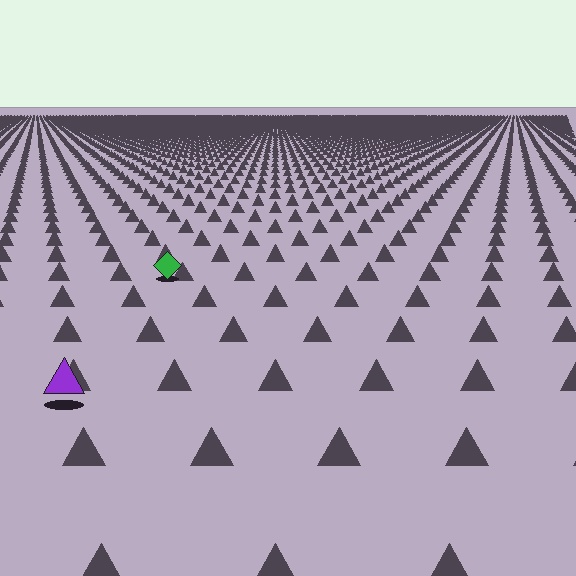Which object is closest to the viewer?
The purple triangle is closest. The texture marks near it are larger and more spread out.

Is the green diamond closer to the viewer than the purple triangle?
No. The purple triangle is closer — you can tell from the texture gradient: the ground texture is coarser near it.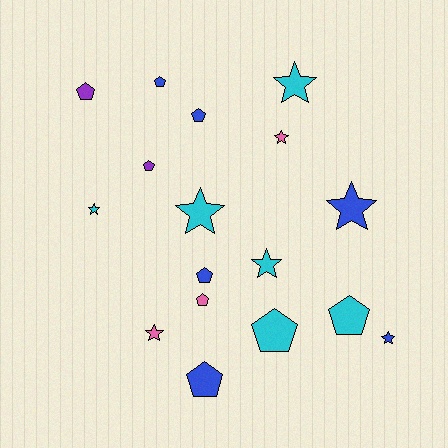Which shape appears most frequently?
Pentagon, with 9 objects.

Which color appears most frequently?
Blue, with 6 objects.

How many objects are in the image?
There are 17 objects.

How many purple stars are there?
There are no purple stars.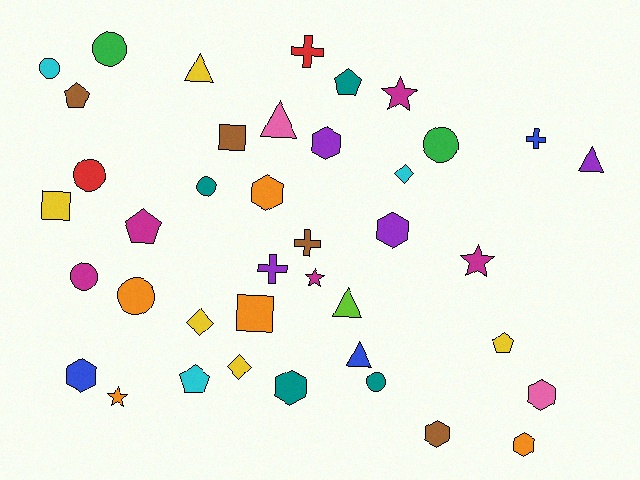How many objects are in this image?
There are 40 objects.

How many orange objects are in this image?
There are 5 orange objects.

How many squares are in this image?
There are 3 squares.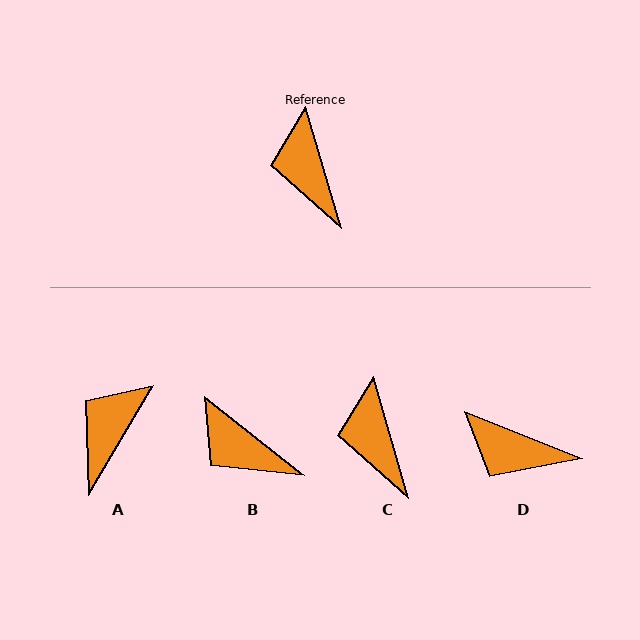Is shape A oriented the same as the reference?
No, it is off by about 46 degrees.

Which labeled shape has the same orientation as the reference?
C.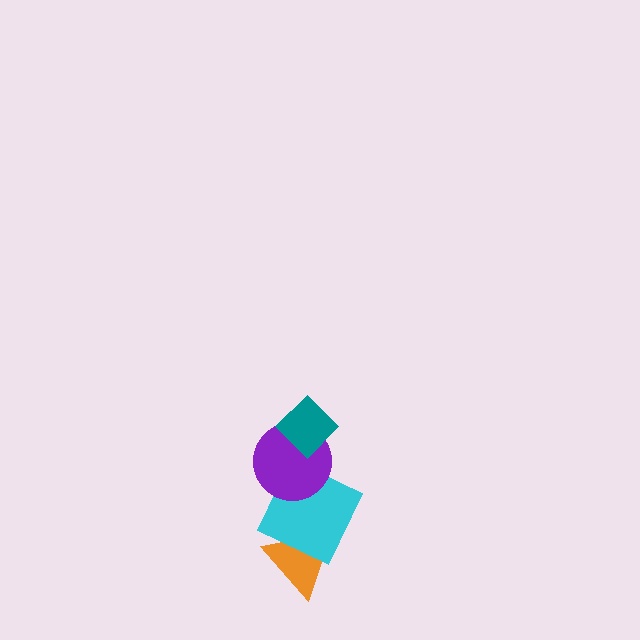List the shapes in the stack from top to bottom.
From top to bottom: the teal diamond, the purple circle, the cyan square, the orange triangle.